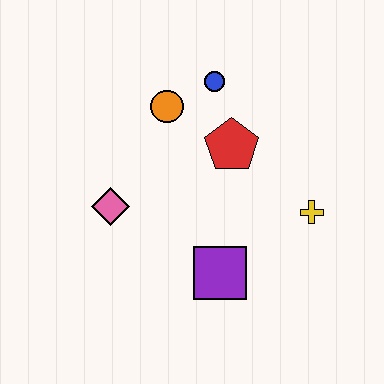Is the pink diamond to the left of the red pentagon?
Yes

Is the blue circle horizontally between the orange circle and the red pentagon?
Yes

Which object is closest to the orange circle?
The blue circle is closest to the orange circle.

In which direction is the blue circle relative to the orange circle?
The blue circle is to the right of the orange circle.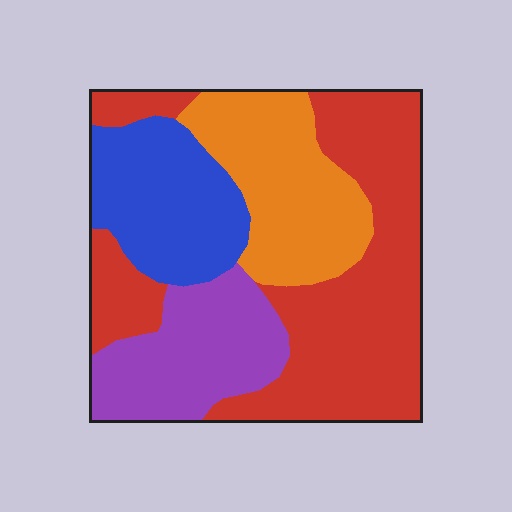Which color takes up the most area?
Red, at roughly 40%.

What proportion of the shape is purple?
Purple takes up about one fifth (1/5) of the shape.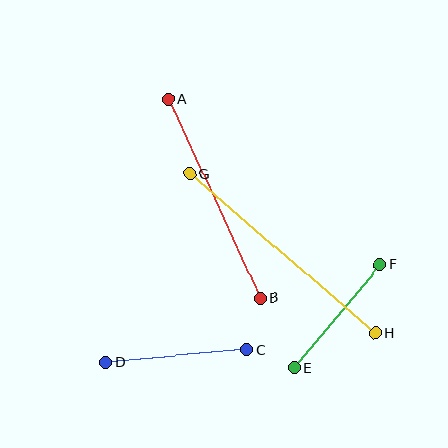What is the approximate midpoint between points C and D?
The midpoint is at approximately (177, 356) pixels.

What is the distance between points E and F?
The distance is approximately 134 pixels.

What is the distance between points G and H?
The distance is approximately 244 pixels.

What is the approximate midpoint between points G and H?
The midpoint is at approximately (282, 254) pixels.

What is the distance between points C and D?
The distance is approximately 142 pixels.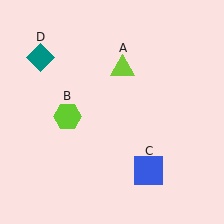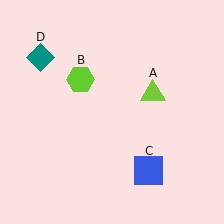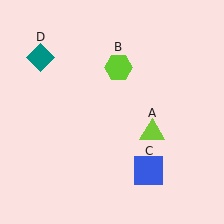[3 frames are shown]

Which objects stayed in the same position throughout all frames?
Blue square (object C) and teal diamond (object D) remained stationary.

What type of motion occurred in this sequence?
The lime triangle (object A), lime hexagon (object B) rotated clockwise around the center of the scene.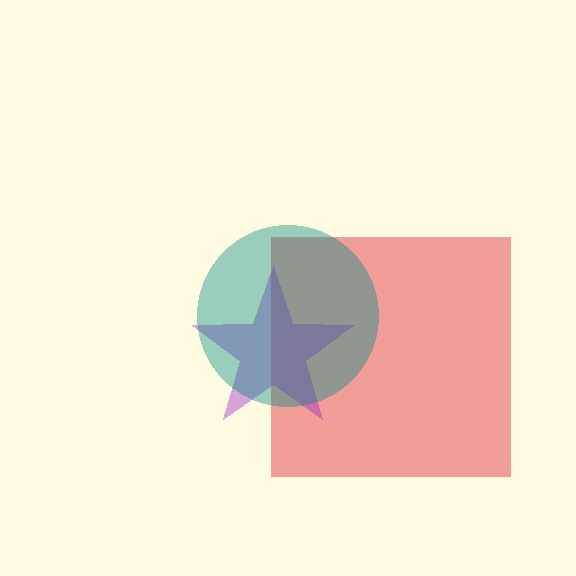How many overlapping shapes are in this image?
There are 3 overlapping shapes in the image.